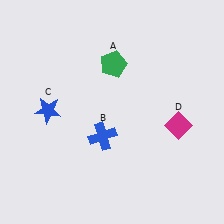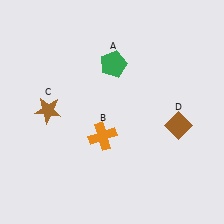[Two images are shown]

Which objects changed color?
B changed from blue to orange. C changed from blue to brown. D changed from magenta to brown.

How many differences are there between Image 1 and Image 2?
There are 3 differences between the two images.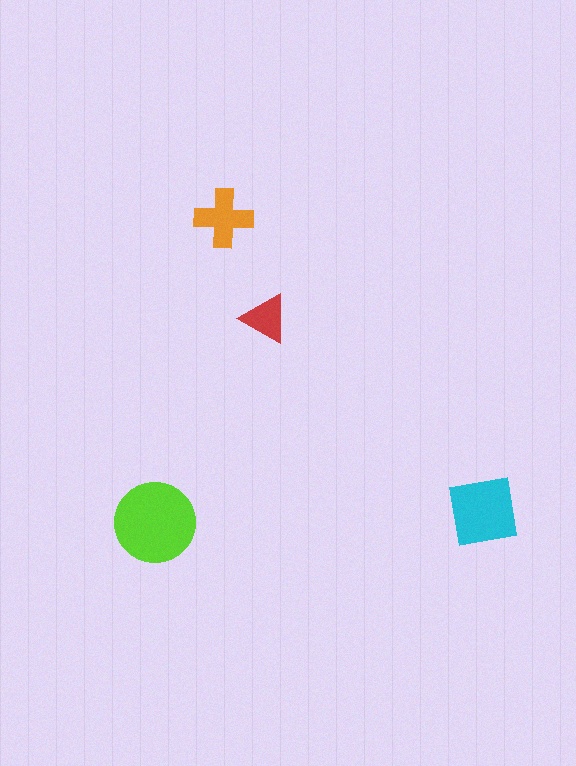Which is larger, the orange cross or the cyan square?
The cyan square.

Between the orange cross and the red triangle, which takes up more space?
The orange cross.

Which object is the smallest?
The red triangle.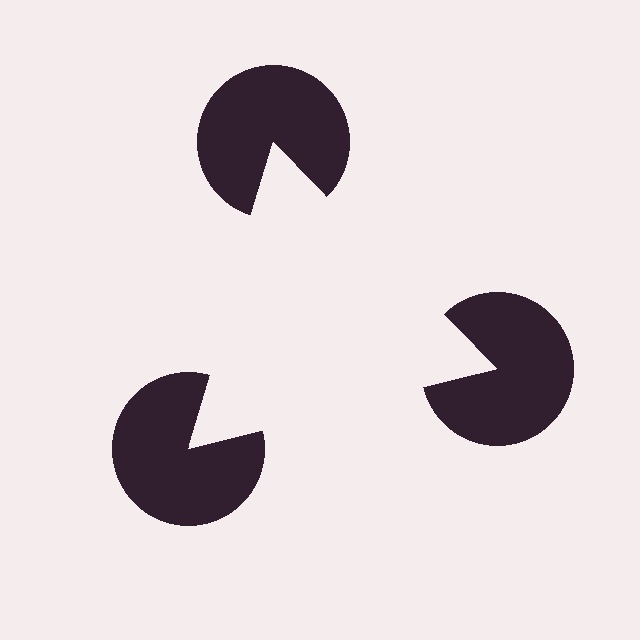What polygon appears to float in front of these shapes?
An illusory triangle — its edges are inferred from the aligned wedge cuts in the pac-man discs, not physically drawn.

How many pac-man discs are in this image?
There are 3 — one at each vertex of the illusory triangle.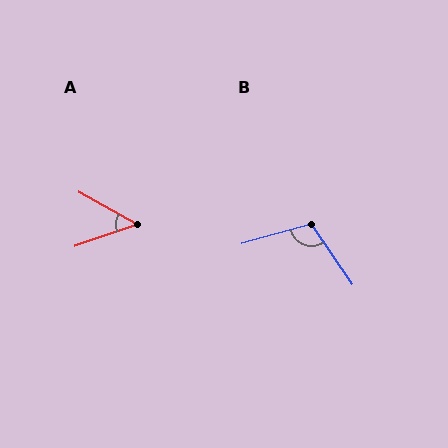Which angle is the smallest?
A, at approximately 48 degrees.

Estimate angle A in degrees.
Approximately 48 degrees.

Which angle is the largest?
B, at approximately 108 degrees.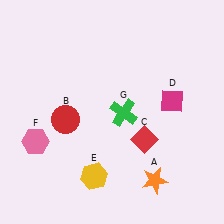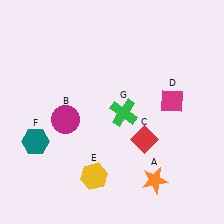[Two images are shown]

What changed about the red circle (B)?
In Image 1, B is red. In Image 2, it changed to magenta.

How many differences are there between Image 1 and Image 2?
There are 2 differences between the two images.